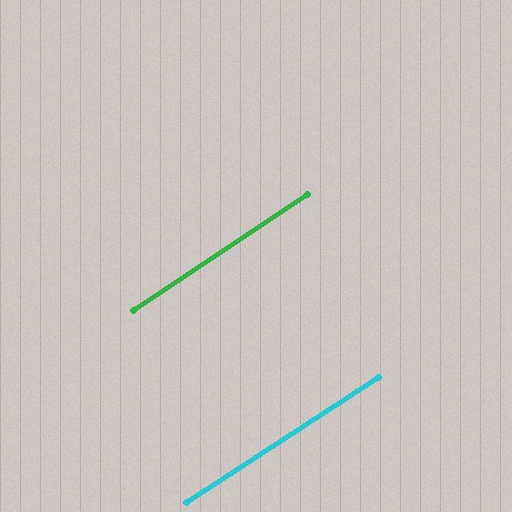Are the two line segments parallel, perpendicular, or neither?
Parallel — their directions differ by only 0.6°.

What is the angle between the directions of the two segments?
Approximately 1 degree.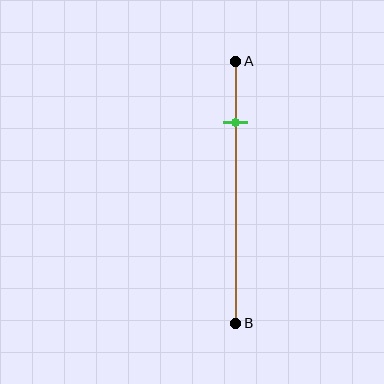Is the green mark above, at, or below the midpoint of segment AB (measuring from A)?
The green mark is above the midpoint of segment AB.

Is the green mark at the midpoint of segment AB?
No, the mark is at about 25% from A, not at the 50% midpoint.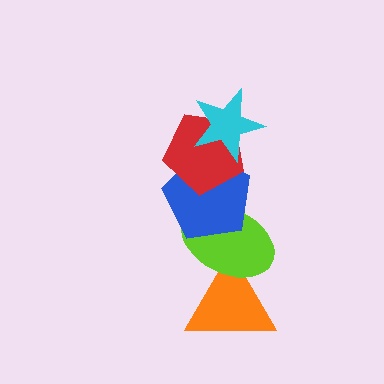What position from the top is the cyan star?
The cyan star is 1st from the top.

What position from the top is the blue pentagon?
The blue pentagon is 3rd from the top.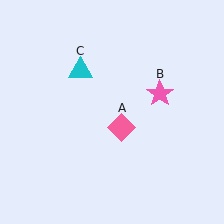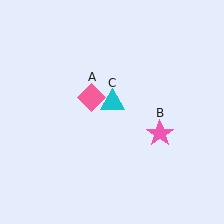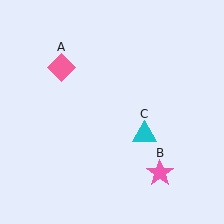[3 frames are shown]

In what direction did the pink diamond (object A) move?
The pink diamond (object A) moved up and to the left.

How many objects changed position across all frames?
3 objects changed position: pink diamond (object A), pink star (object B), cyan triangle (object C).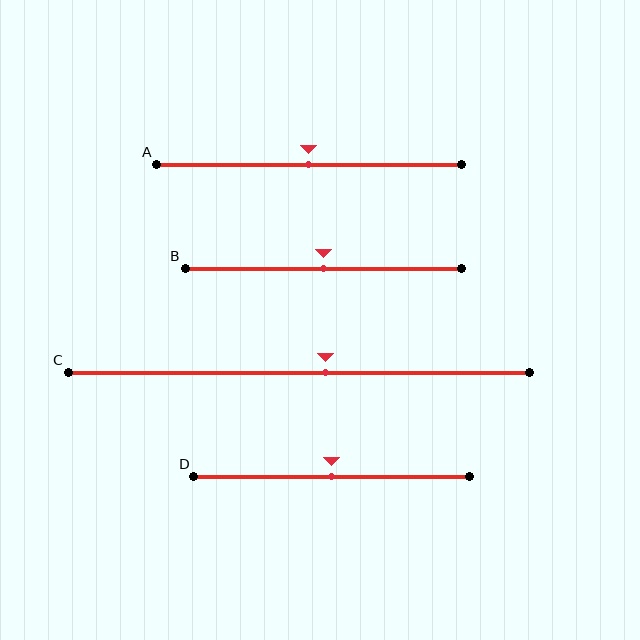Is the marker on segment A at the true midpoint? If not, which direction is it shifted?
Yes, the marker on segment A is at the true midpoint.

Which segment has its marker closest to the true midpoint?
Segment A has its marker closest to the true midpoint.